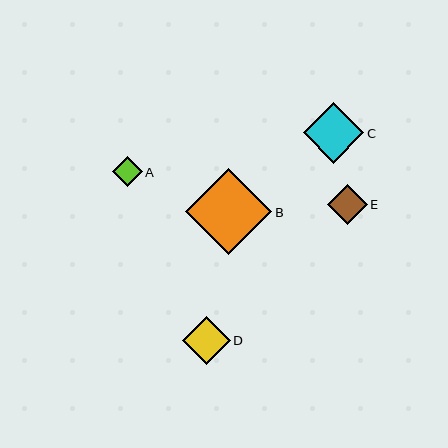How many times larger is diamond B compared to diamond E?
Diamond B is approximately 2.2 times the size of diamond E.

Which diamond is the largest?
Diamond B is the largest with a size of approximately 87 pixels.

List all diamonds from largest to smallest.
From largest to smallest: B, C, D, E, A.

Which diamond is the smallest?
Diamond A is the smallest with a size of approximately 30 pixels.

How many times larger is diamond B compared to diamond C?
Diamond B is approximately 1.4 times the size of diamond C.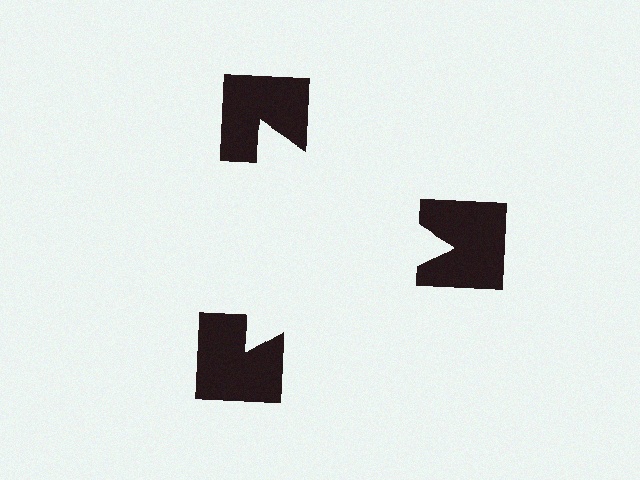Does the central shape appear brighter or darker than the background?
It typically appears slightly brighter than the background, even though no actual brightness change is drawn.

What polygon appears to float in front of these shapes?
An illusory triangle — its edges are inferred from the aligned wedge cuts in the notched squares, not physically drawn.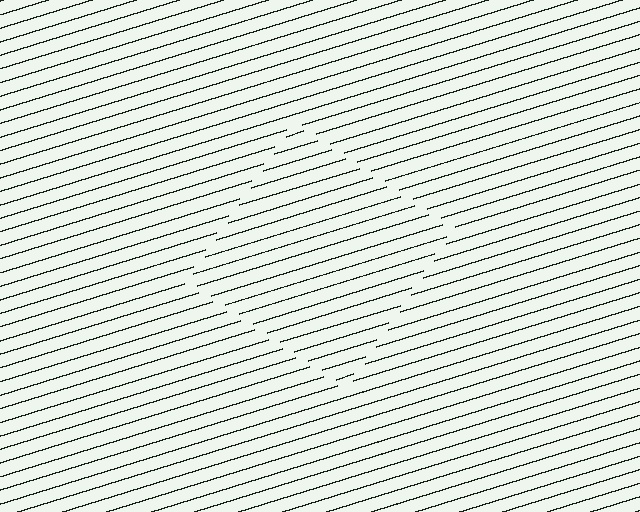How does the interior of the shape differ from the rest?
The interior of the shape contains the same grating, shifted by half a period — the contour is defined by the phase discontinuity where line-ends from the inner and outer gratings abut.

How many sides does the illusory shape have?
4 sides — the line-ends trace a square.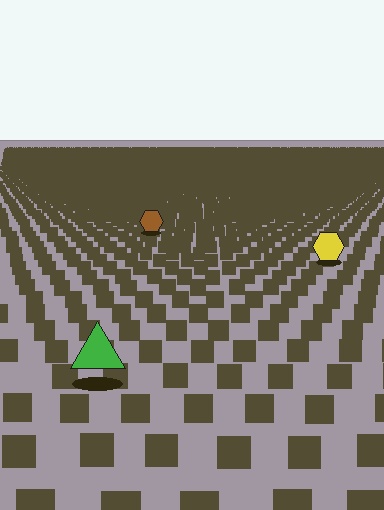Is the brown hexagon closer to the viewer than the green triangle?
No. The green triangle is closer — you can tell from the texture gradient: the ground texture is coarser near it.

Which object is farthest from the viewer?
The brown hexagon is farthest from the viewer. It appears smaller and the ground texture around it is denser.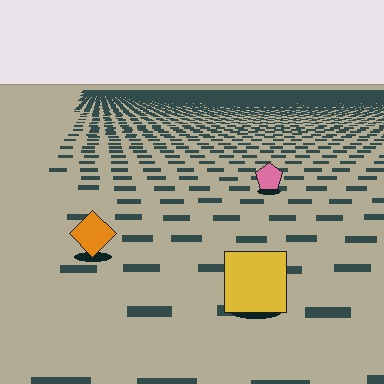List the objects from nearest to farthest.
From nearest to farthest: the yellow square, the orange diamond, the pink pentagon.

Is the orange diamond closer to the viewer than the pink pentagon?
Yes. The orange diamond is closer — you can tell from the texture gradient: the ground texture is coarser near it.